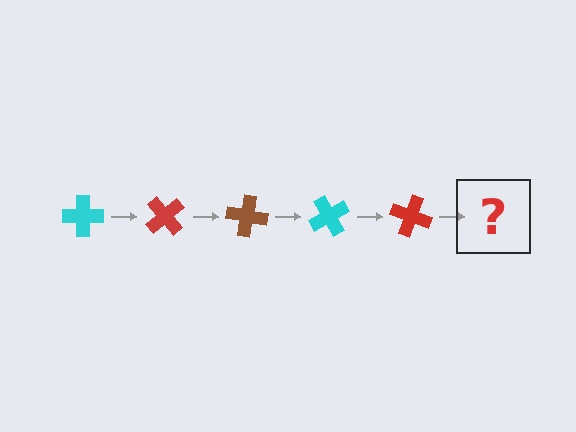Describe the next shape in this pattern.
It should be a brown cross, rotated 250 degrees from the start.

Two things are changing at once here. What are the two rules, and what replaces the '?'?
The two rules are that it rotates 50 degrees each step and the color cycles through cyan, red, and brown. The '?' should be a brown cross, rotated 250 degrees from the start.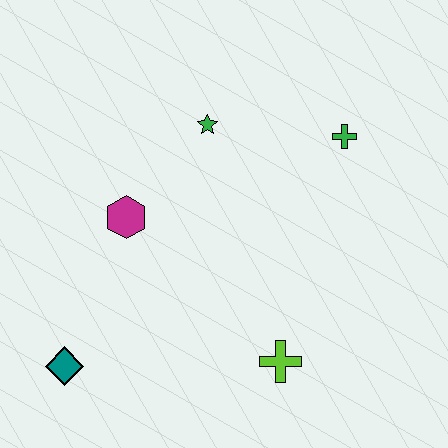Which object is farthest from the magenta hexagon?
The green cross is farthest from the magenta hexagon.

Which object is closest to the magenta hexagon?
The green star is closest to the magenta hexagon.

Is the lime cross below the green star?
Yes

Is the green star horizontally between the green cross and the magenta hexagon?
Yes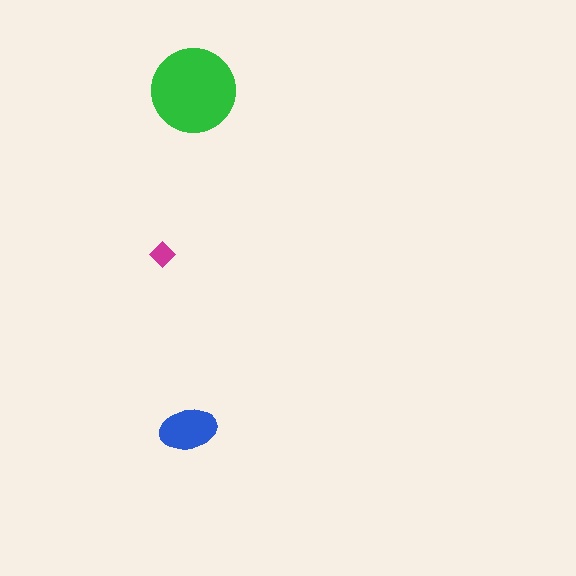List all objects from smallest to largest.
The magenta diamond, the blue ellipse, the green circle.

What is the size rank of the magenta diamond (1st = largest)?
3rd.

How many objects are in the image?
There are 3 objects in the image.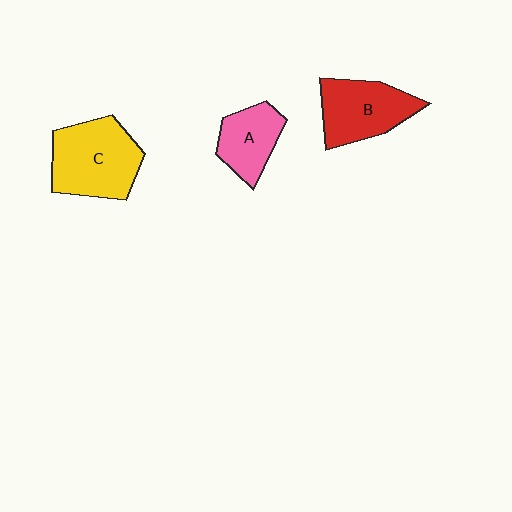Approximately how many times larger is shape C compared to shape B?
Approximately 1.2 times.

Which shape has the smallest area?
Shape A (pink).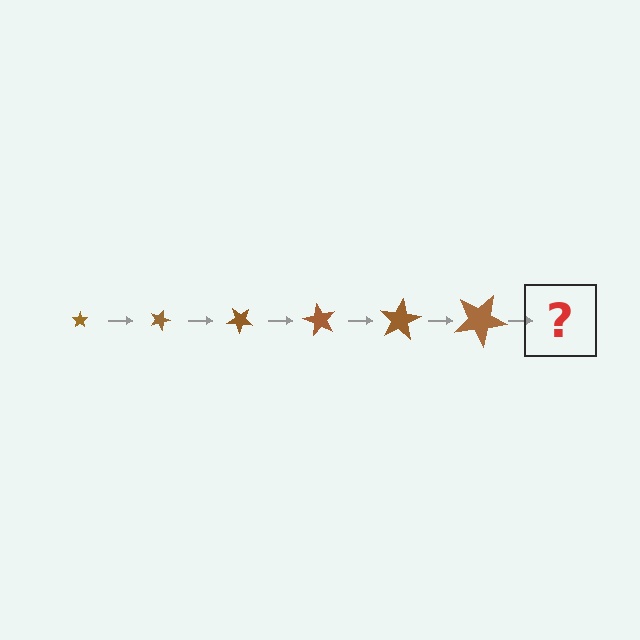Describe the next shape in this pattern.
It should be a star, larger than the previous one and rotated 120 degrees from the start.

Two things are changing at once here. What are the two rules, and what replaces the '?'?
The two rules are that the star grows larger each step and it rotates 20 degrees each step. The '?' should be a star, larger than the previous one and rotated 120 degrees from the start.